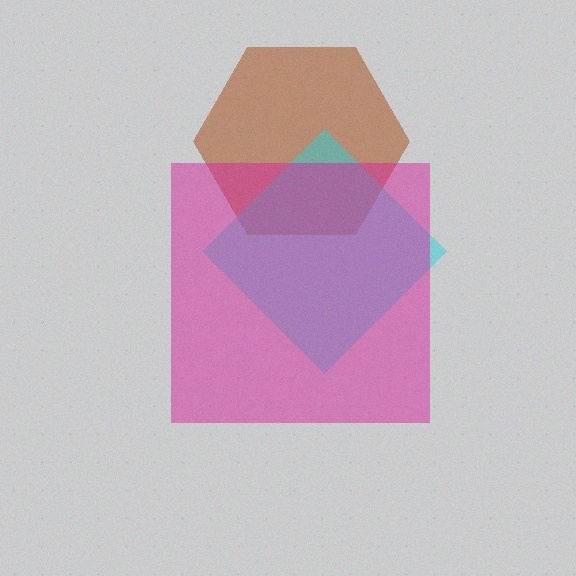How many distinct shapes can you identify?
There are 3 distinct shapes: a brown hexagon, a cyan diamond, a magenta square.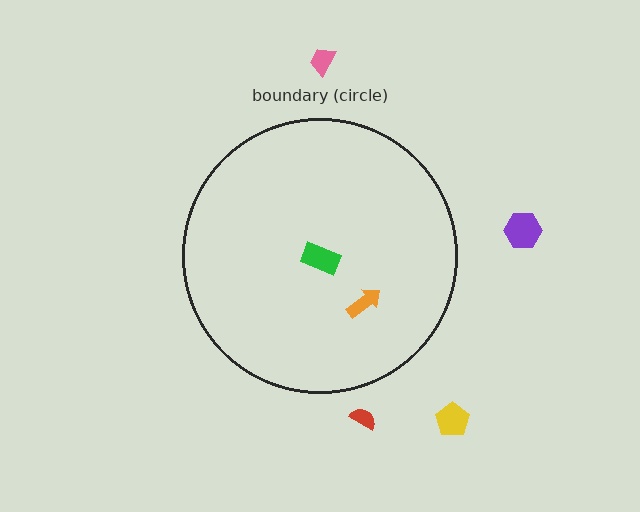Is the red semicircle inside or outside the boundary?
Outside.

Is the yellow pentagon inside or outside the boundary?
Outside.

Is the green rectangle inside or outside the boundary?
Inside.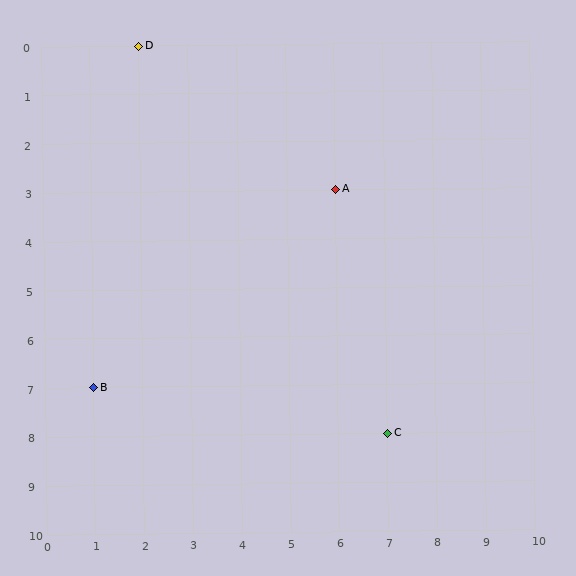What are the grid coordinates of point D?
Point D is at grid coordinates (2, 0).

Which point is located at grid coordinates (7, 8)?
Point C is at (7, 8).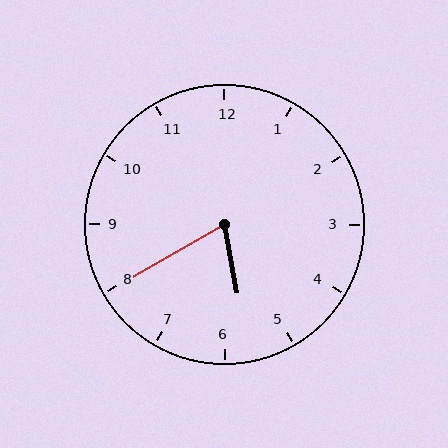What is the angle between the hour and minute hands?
Approximately 70 degrees.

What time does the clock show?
5:40.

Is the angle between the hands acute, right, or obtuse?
It is acute.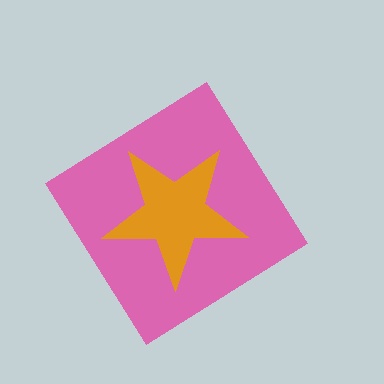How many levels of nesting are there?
2.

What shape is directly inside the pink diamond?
The orange star.